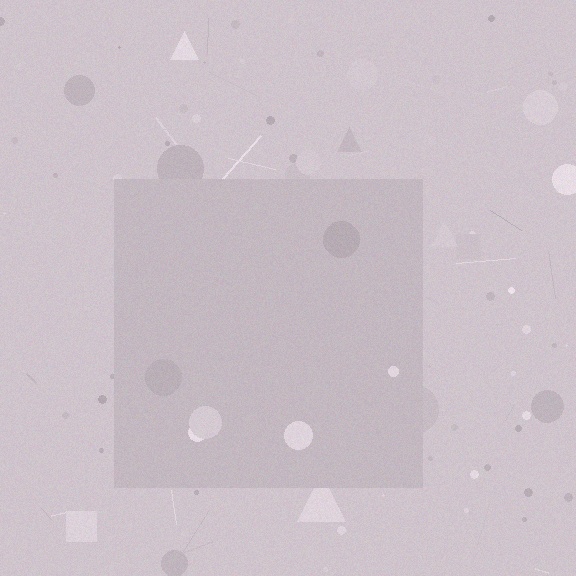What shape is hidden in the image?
A square is hidden in the image.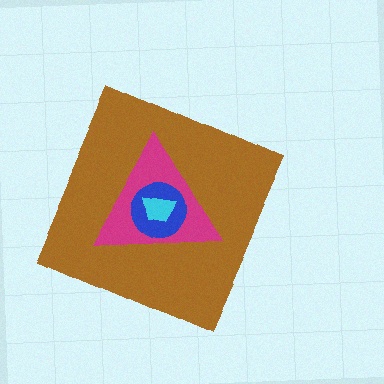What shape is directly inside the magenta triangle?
The blue circle.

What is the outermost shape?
The brown diamond.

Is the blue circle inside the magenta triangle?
Yes.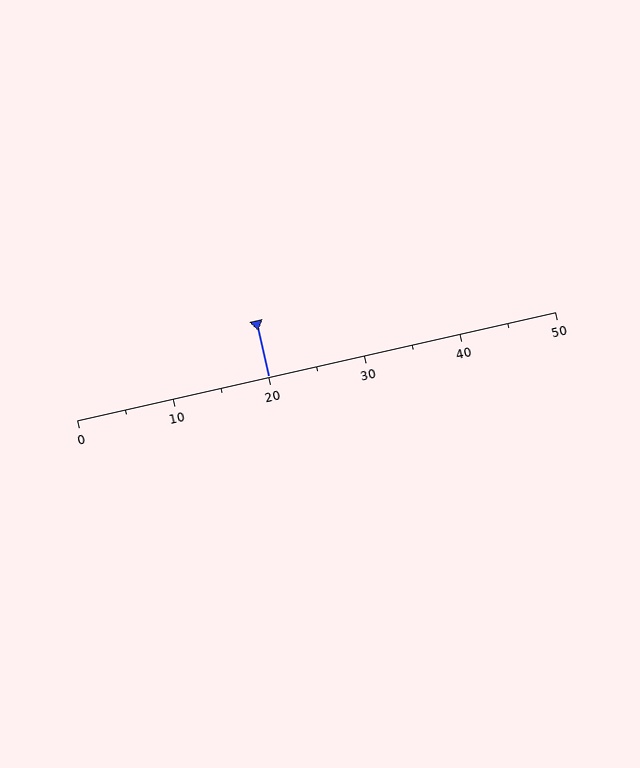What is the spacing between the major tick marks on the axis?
The major ticks are spaced 10 apart.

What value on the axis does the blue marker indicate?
The marker indicates approximately 20.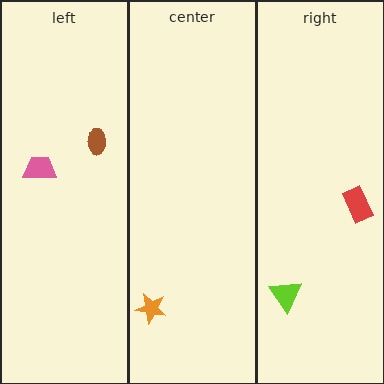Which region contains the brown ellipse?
The left region.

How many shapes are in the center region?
1.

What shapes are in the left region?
The pink trapezoid, the brown ellipse.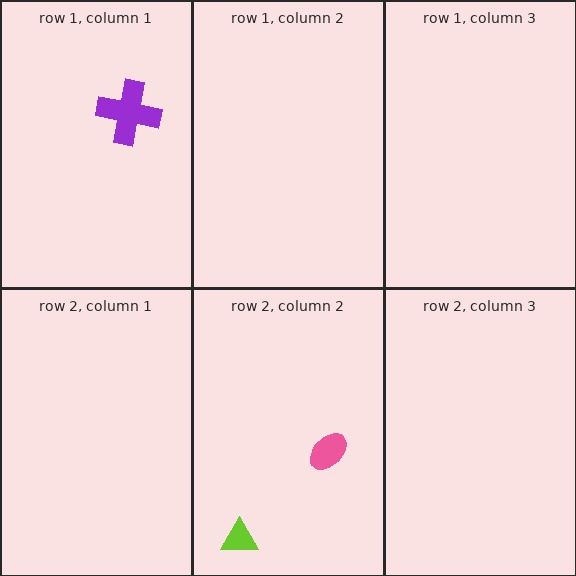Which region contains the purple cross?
The row 1, column 1 region.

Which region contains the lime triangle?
The row 2, column 2 region.